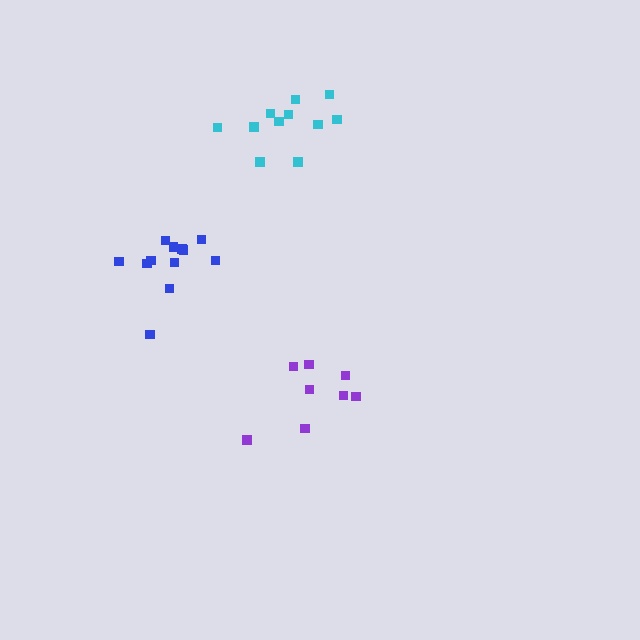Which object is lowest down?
The purple cluster is bottommost.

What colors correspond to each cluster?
The clusters are colored: cyan, purple, blue.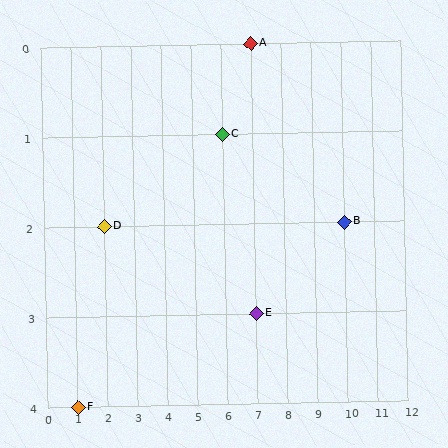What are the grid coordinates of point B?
Point B is at grid coordinates (10, 2).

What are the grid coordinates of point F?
Point F is at grid coordinates (1, 4).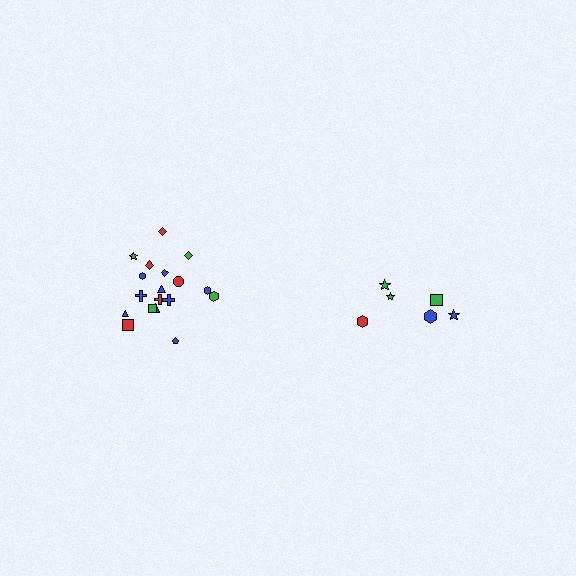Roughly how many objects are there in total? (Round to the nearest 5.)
Roughly 25 objects in total.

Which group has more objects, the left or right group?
The left group.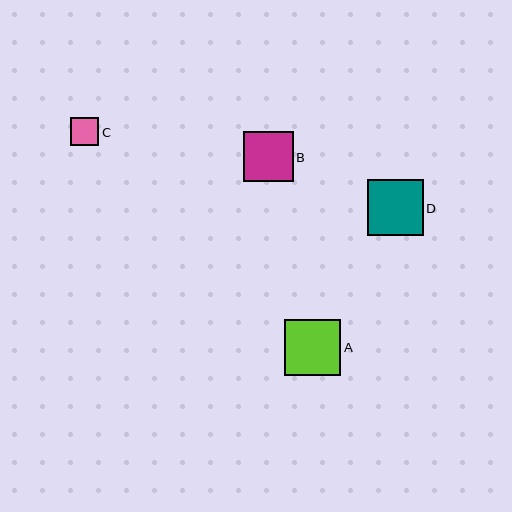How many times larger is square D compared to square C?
Square D is approximately 2.0 times the size of square C.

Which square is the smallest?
Square C is the smallest with a size of approximately 28 pixels.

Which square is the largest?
Square A is the largest with a size of approximately 56 pixels.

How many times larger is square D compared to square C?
Square D is approximately 2.0 times the size of square C.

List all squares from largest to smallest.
From largest to smallest: A, D, B, C.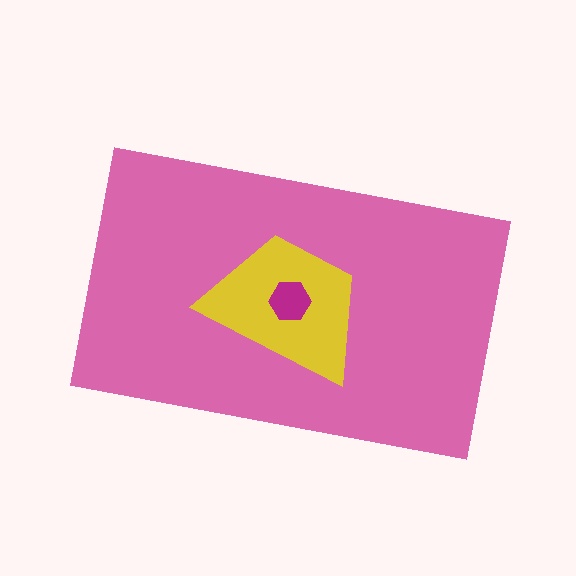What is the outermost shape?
The pink rectangle.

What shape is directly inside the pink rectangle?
The yellow trapezoid.